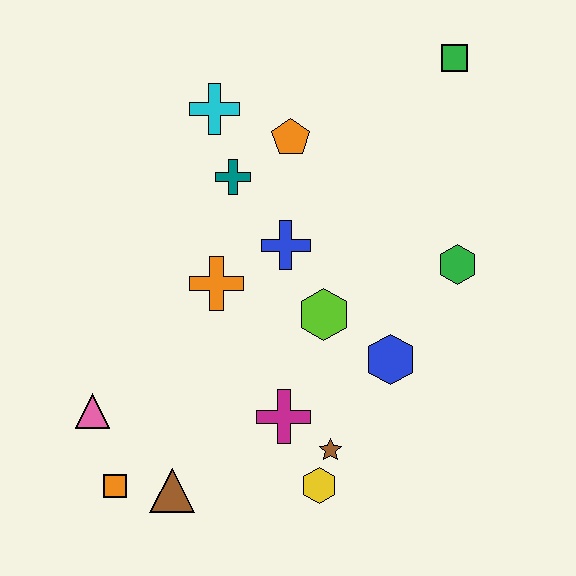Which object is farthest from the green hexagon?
The orange square is farthest from the green hexagon.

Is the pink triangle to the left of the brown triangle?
Yes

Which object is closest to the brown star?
The yellow hexagon is closest to the brown star.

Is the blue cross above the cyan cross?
No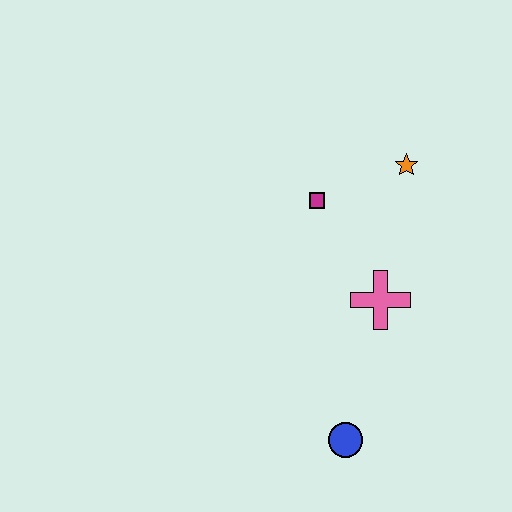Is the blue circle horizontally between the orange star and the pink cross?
No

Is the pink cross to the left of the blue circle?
No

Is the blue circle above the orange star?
No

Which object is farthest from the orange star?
The blue circle is farthest from the orange star.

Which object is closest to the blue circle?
The pink cross is closest to the blue circle.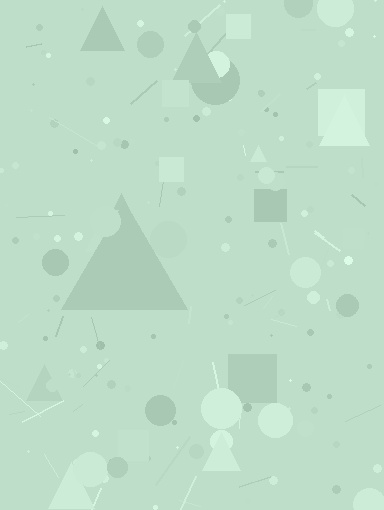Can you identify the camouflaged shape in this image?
The camouflaged shape is a triangle.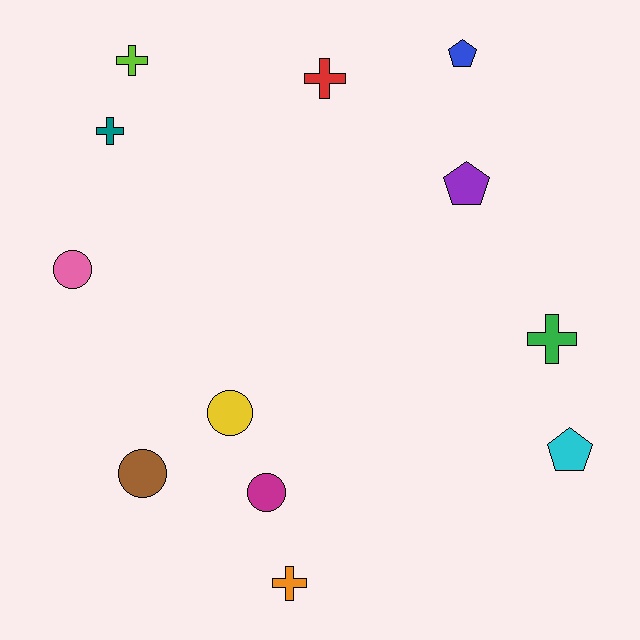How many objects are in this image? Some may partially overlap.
There are 12 objects.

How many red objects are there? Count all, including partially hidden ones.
There is 1 red object.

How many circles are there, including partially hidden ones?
There are 4 circles.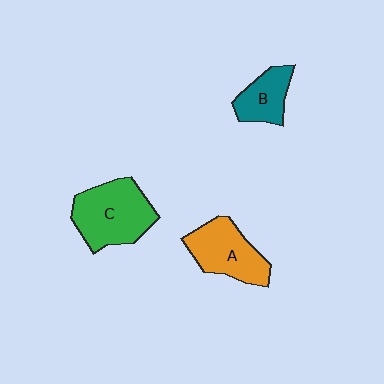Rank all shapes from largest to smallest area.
From largest to smallest: C (green), A (orange), B (teal).